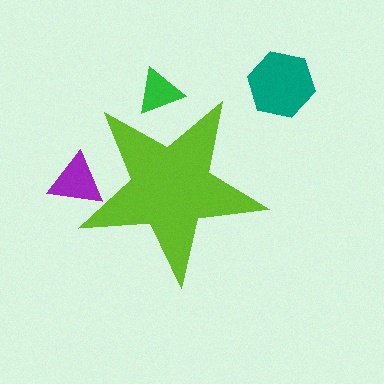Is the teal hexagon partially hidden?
No, the teal hexagon is fully visible.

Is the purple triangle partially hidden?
Yes, the purple triangle is partially hidden behind the lime star.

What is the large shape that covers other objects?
A lime star.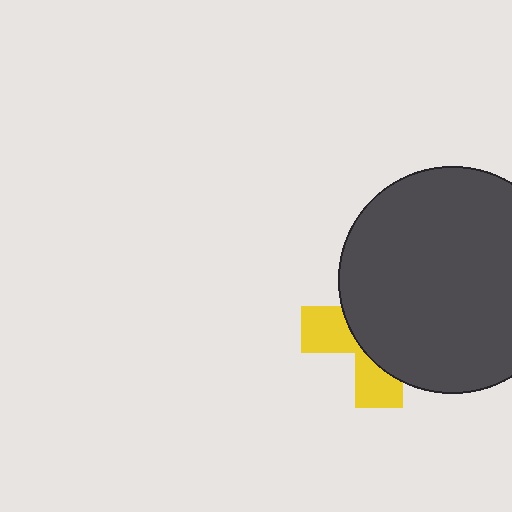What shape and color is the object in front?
The object in front is a dark gray circle.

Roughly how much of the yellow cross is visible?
A small part of it is visible (roughly 34%).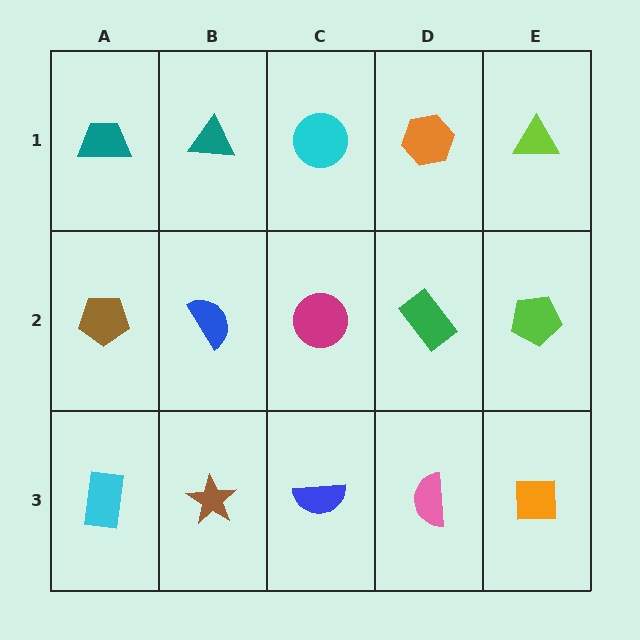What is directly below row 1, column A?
A brown pentagon.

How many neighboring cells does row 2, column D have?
4.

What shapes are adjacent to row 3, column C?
A magenta circle (row 2, column C), a brown star (row 3, column B), a pink semicircle (row 3, column D).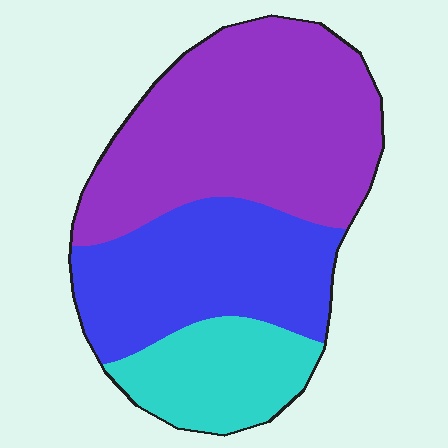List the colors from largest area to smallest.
From largest to smallest: purple, blue, cyan.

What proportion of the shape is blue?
Blue takes up about one third (1/3) of the shape.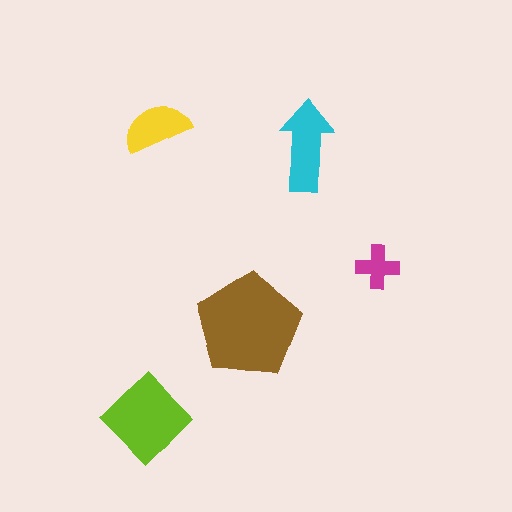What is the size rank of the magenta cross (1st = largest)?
5th.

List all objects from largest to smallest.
The brown pentagon, the lime diamond, the cyan arrow, the yellow semicircle, the magenta cross.